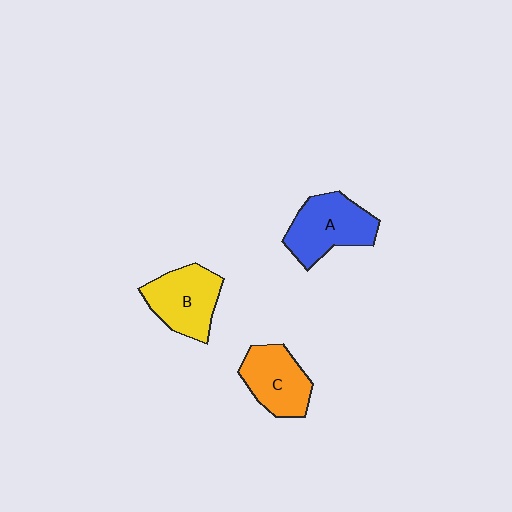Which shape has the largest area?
Shape A (blue).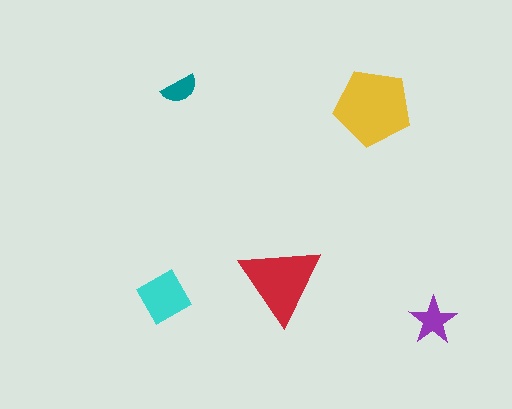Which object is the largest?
The yellow pentagon.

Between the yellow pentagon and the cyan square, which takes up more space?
The yellow pentagon.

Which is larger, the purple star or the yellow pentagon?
The yellow pentagon.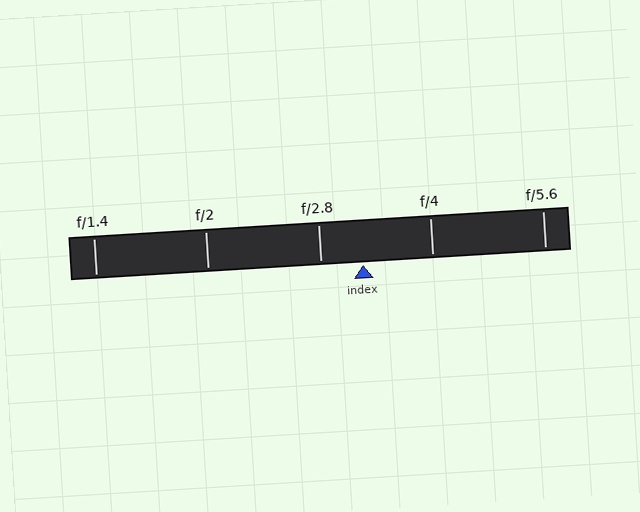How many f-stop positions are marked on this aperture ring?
There are 5 f-stop positions marked.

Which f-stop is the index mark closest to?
The index mark is closest to f/2.8.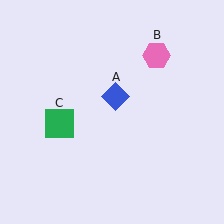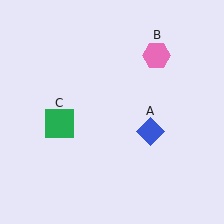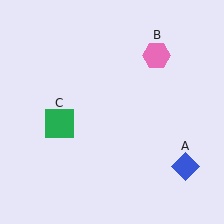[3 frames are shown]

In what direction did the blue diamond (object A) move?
The blue diamond (object A) moved down and to the right.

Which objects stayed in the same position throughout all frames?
Pink hexagon (object B) and green square (object C) remained stationary.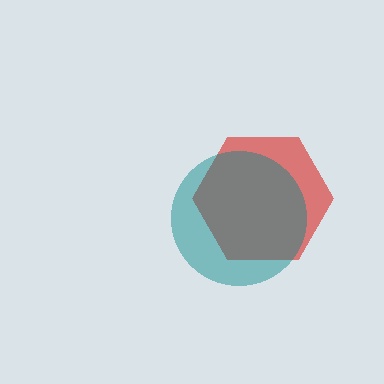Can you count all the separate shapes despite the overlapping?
Yes, there are 2 separate shapes.